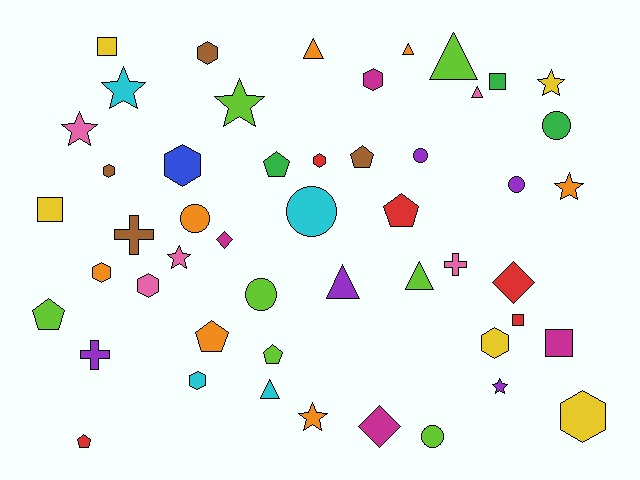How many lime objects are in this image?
There are 7 lime objects.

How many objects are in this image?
There are 50 objects.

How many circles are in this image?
There are 7 circles.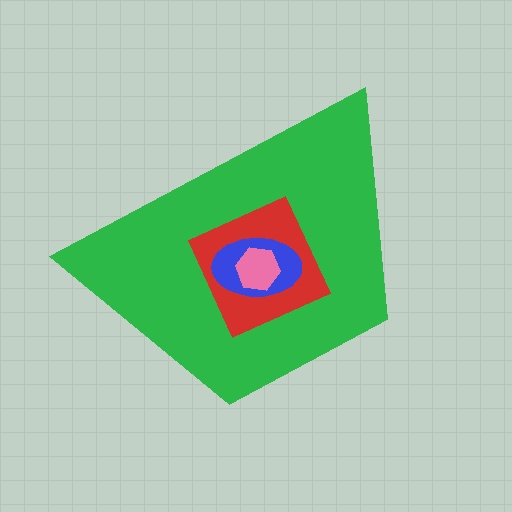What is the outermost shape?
The green trapezoid.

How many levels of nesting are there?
4.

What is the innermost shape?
The pink hexagon.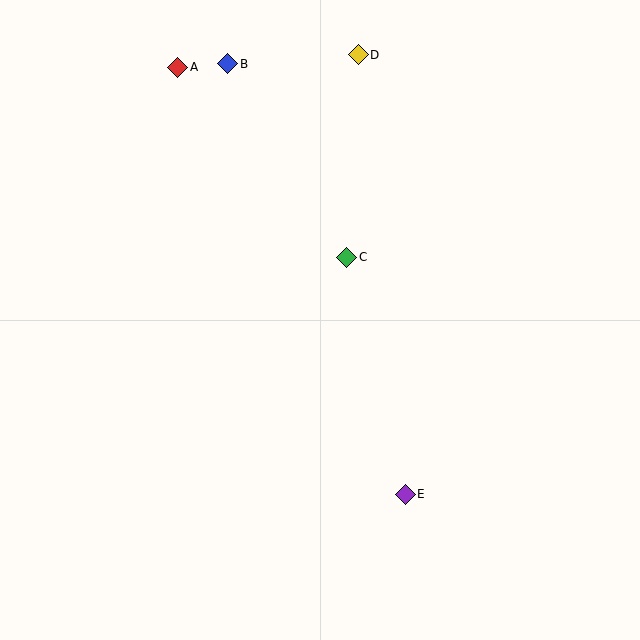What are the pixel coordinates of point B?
Point B is at (228, 64).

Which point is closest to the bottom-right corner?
Point E is closest to the bottom-right corner.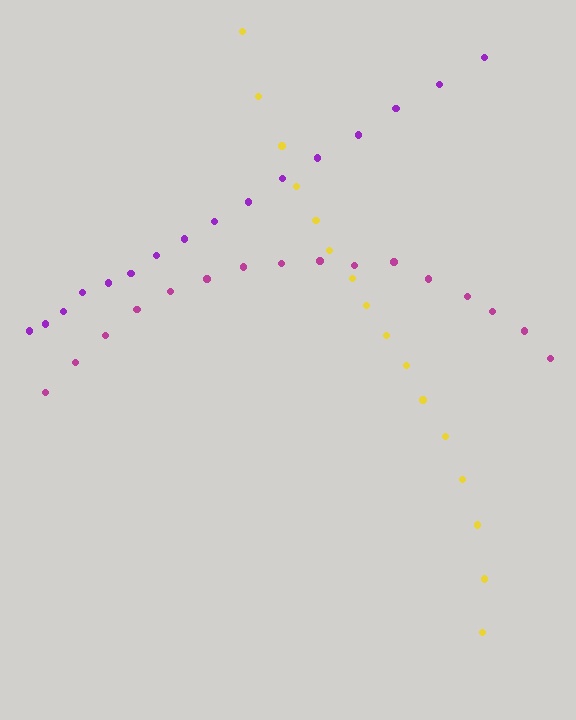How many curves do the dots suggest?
There are 3 distinct paths.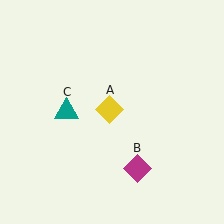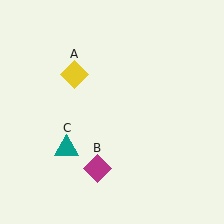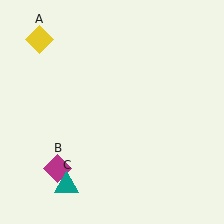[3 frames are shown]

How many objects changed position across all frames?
3 objects changed position: yellow diamond (object A), magenta diamond (object B), teal triangle (object C).